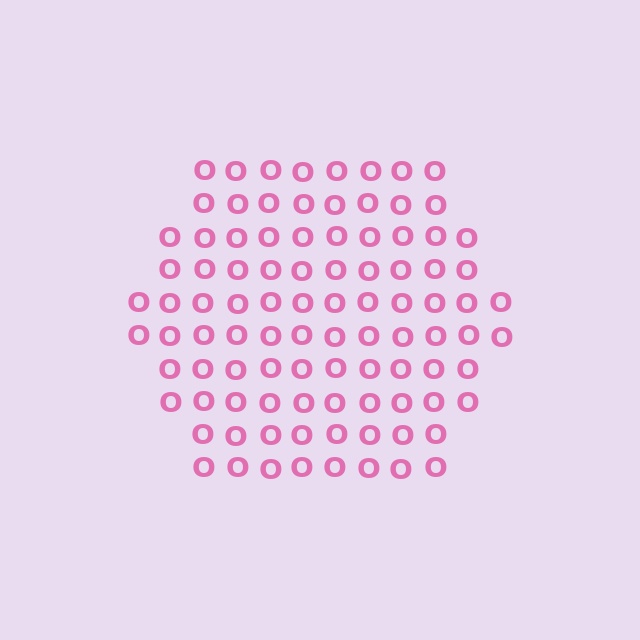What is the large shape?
The large shape is a hexagon.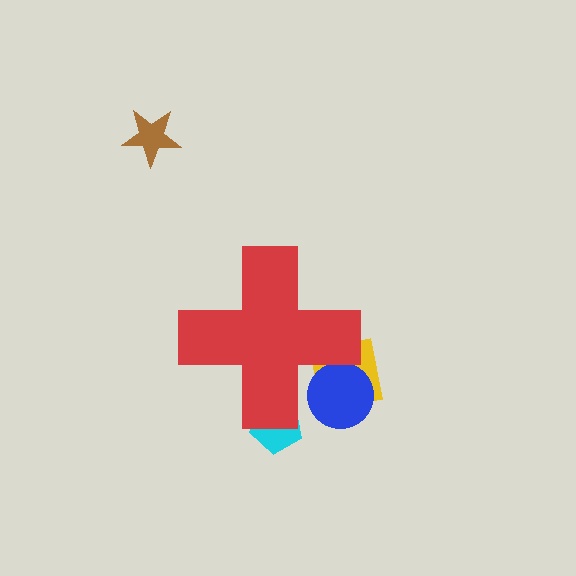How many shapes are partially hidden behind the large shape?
4 shapes are partially hidden.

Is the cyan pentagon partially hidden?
Yes, the cyan pentagon is partially hidden behind the red cross.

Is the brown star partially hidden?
No, the brown star is fully visible.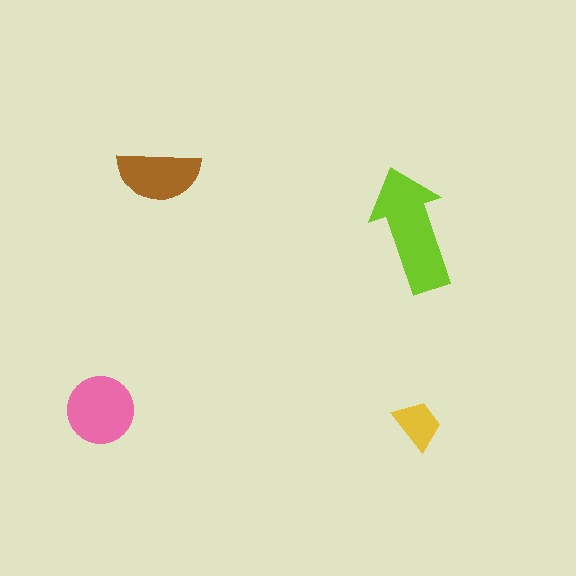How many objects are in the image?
There are 4 objects in the image.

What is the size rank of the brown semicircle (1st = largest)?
3rd.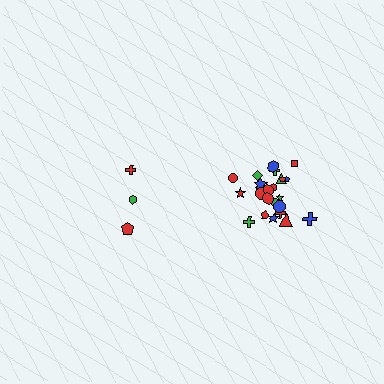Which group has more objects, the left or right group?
The right group.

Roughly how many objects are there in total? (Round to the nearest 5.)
Roughly 30 objects in total.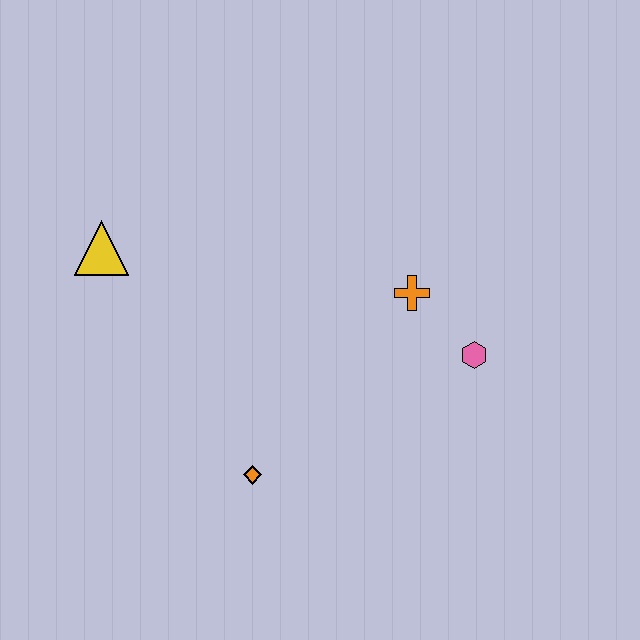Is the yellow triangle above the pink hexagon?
Yes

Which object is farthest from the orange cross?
The yellow triangle is farthest from the orange cross.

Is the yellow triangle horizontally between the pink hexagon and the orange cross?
No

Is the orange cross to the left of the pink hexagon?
Yes